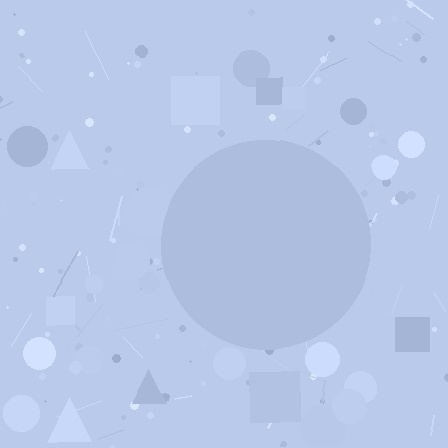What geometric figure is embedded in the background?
A circle is embedded in the background.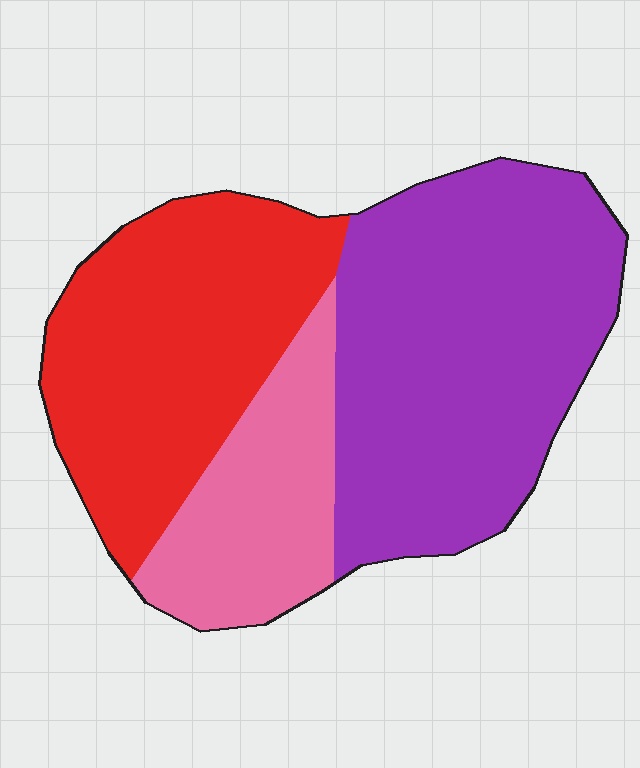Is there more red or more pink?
Red.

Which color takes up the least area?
Pink, at roughly 20%.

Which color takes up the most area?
Purple, at roughly 45%.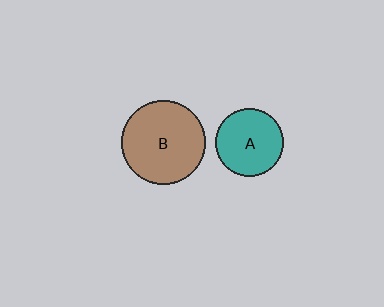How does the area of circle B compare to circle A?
Approximately 1.5 times.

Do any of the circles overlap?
No, none of the circles overlap.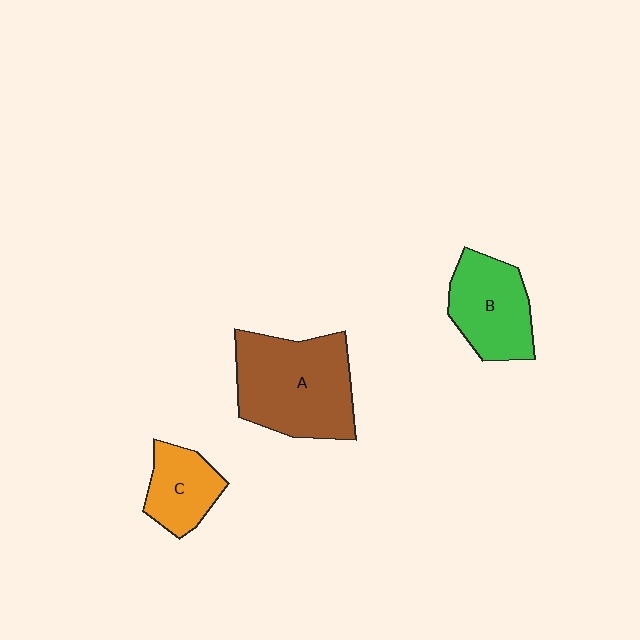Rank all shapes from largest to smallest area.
From largest to smallest: A (brown), B (green), C (orange).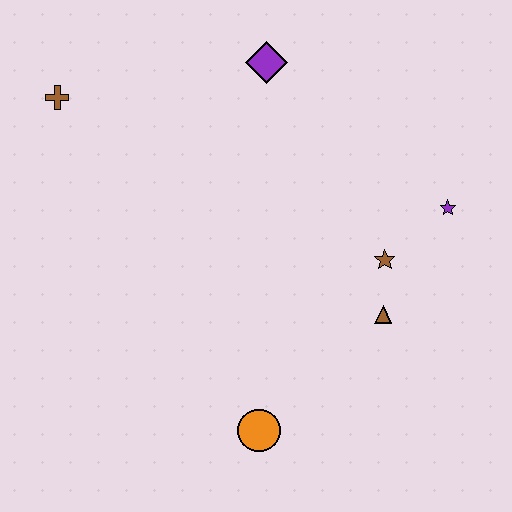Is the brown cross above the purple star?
Yes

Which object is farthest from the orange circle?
The brown cross is farthest from the orange circle.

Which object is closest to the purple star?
The brown star is closest to the purple star.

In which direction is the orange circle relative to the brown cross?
The orange circle is below the brown cross.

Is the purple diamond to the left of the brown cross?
No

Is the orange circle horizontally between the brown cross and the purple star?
Yes